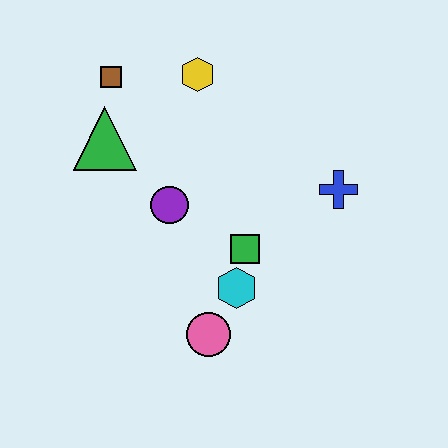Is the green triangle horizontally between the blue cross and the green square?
No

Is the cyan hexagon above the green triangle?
No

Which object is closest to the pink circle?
The cyan hexagon is closest to the pink circle.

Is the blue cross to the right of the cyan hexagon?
Yes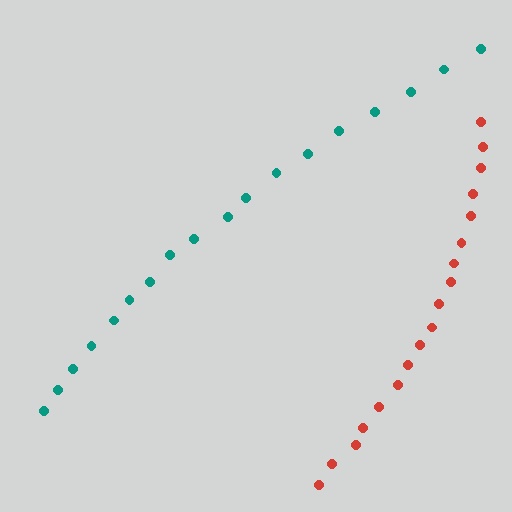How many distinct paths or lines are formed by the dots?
There are 2 distinct paths.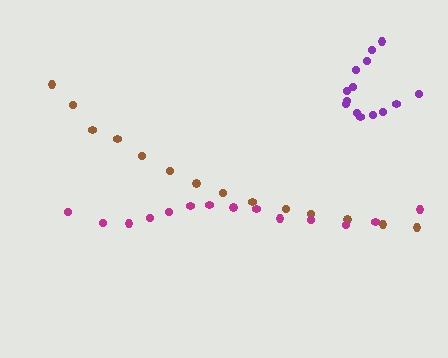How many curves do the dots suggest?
There are 3 distinct paths.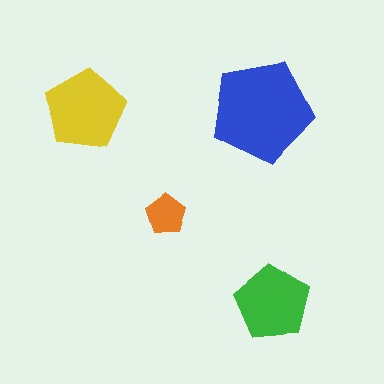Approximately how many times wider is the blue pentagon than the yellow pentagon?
About 1.5 times wider.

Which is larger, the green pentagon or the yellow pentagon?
The yellow one.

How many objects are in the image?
There are 4 objects in the image.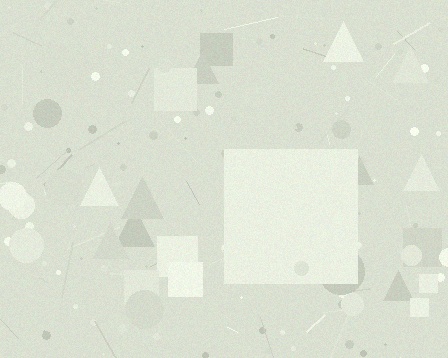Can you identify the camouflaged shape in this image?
The camouflaged shape is a square.